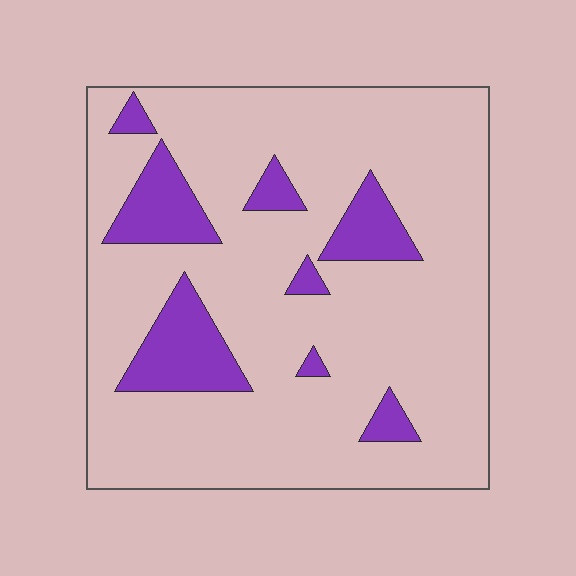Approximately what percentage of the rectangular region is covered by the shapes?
Approximately 15%.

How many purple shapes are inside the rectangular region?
8.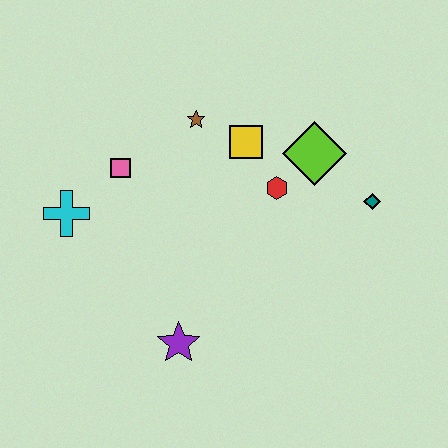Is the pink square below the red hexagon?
No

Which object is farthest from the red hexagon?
The cyan cross is farthest from the red hexagon.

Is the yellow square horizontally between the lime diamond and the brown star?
Yes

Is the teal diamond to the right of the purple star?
Yes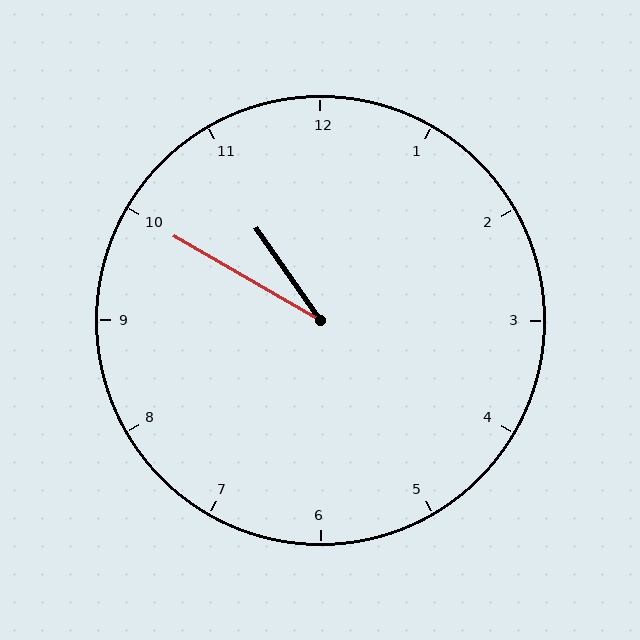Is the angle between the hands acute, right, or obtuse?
It is acute.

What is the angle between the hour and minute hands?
Approximately 25 degrees.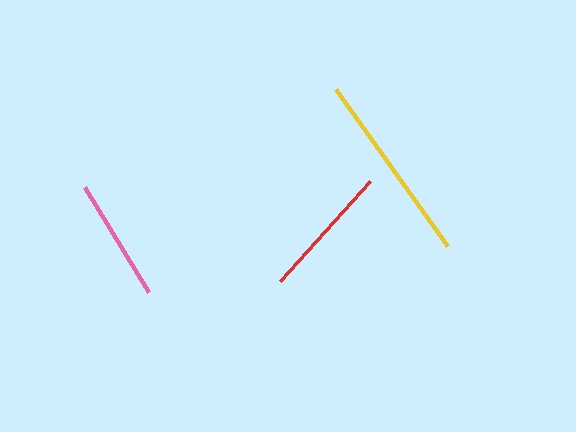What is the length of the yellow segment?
The yellow segment is approximately 193 pixels long.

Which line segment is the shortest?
The pink line is the shortest at approximately 124 pixels.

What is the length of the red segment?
The red segment is approximately 135 pixels long.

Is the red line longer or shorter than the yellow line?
The yellow line is longer than the red line.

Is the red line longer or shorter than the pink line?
The red line is longer than the pink line.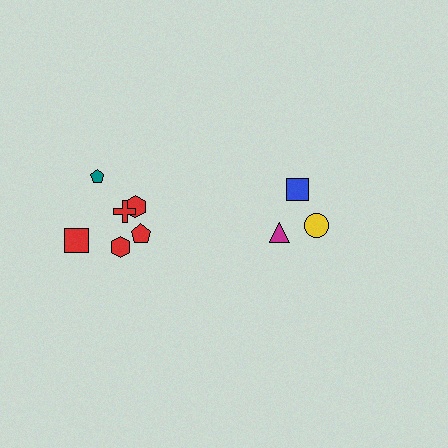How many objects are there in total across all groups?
There are 9 objects.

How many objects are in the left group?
There are 6 objects.